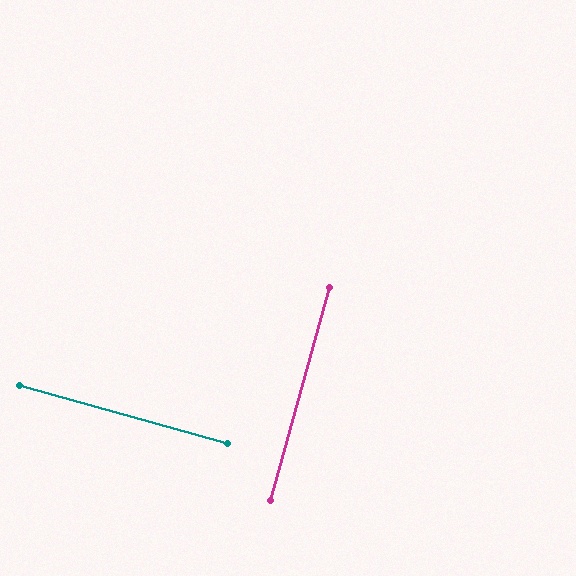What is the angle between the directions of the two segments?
Approximately 90 degrees.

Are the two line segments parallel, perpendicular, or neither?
Perpendicular — they meet at approximately 90°.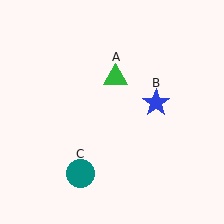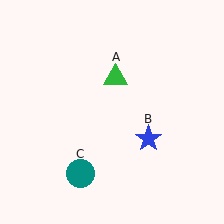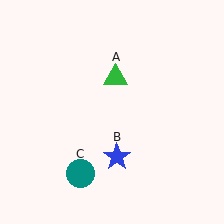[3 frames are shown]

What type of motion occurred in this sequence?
The blue star (object B) rotated clockwise around the center of the scene.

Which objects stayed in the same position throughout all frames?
Green triangle (object A) and teal circle (object C) remained stationary.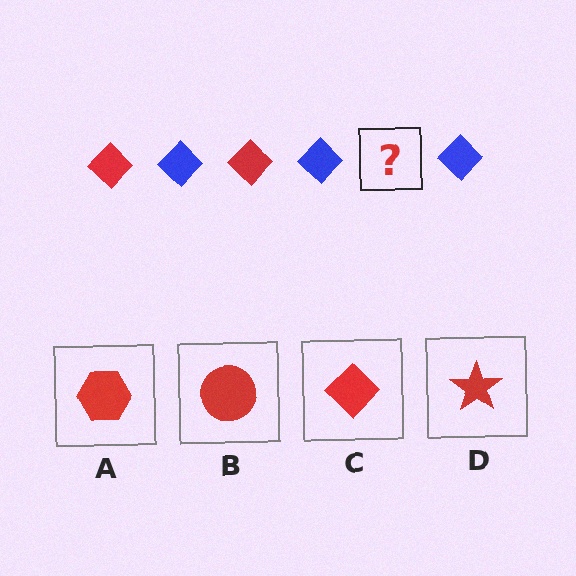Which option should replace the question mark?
Option C.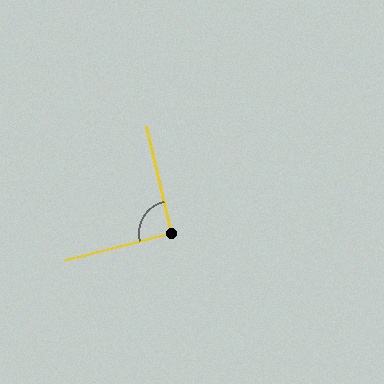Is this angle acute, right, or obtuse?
It is approximately a right angle.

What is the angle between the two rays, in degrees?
Approximately 91 degrees.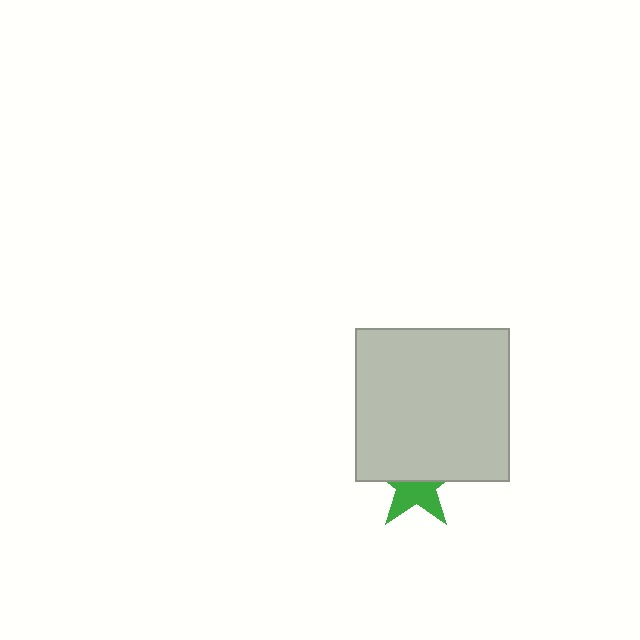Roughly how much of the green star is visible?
About half of it is visible (roughly 48%).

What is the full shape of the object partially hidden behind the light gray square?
The partially hidden object is a green star.